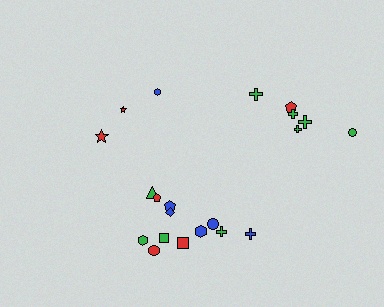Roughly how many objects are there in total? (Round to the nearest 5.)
Roughly 20 objects in total.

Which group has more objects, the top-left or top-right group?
The top-right group.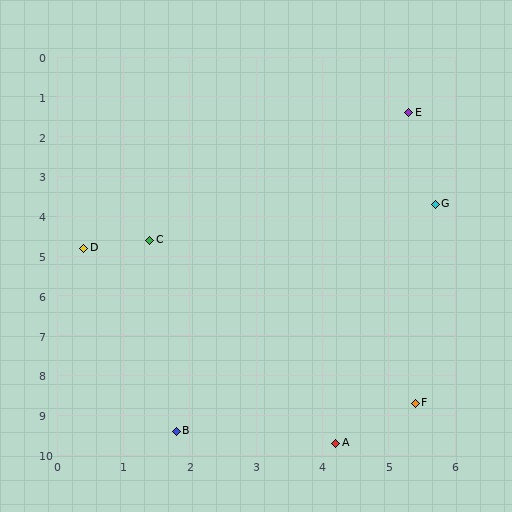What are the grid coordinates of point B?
Point B is at approximately (1.8, 9.4).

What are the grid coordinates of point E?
Point E is at approximately (5.3, 1.4).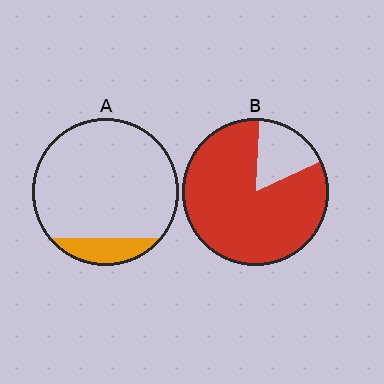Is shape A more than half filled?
No.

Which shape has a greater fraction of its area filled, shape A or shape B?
Shape B.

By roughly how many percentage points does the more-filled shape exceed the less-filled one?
By roughly 70 percentage points (B over A).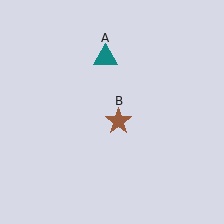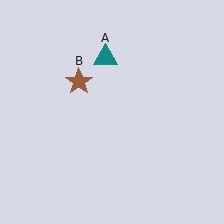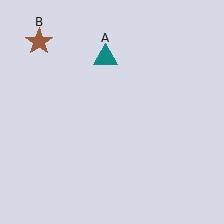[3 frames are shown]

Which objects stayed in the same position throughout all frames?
Teal triangle (object A) remained stationary.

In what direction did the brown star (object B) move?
The brown star (object B) moved up and to the left.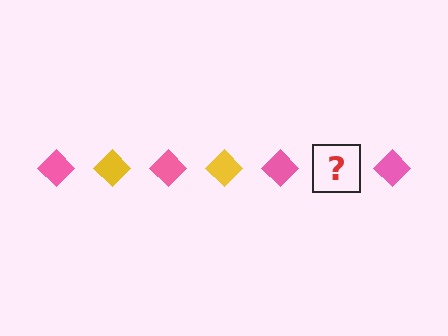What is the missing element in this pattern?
The missing element is a yellow diamond.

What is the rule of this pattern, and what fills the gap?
The rule is that the pattern cycles through pink, yellow diamonds. The gap should be filled with a yellow diamond.